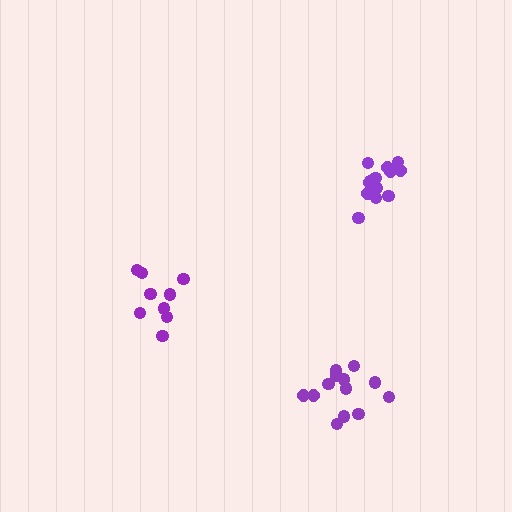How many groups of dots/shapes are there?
There are 3 groups.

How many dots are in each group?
Group 1: 9 dots, Group 2: 14 dots, Group 3: 13 dots (36 total).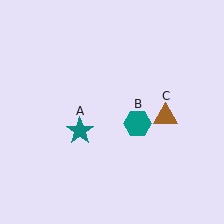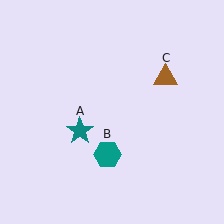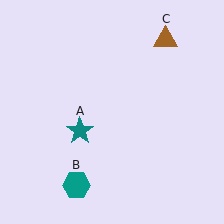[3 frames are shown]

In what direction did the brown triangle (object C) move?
The brown triangle (object C) moved up.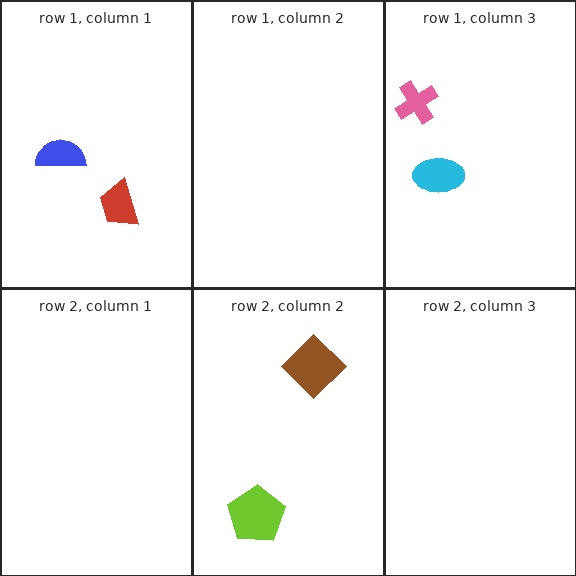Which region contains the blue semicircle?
The row 1, column 1 region.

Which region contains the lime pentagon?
The row 2, column 2 region.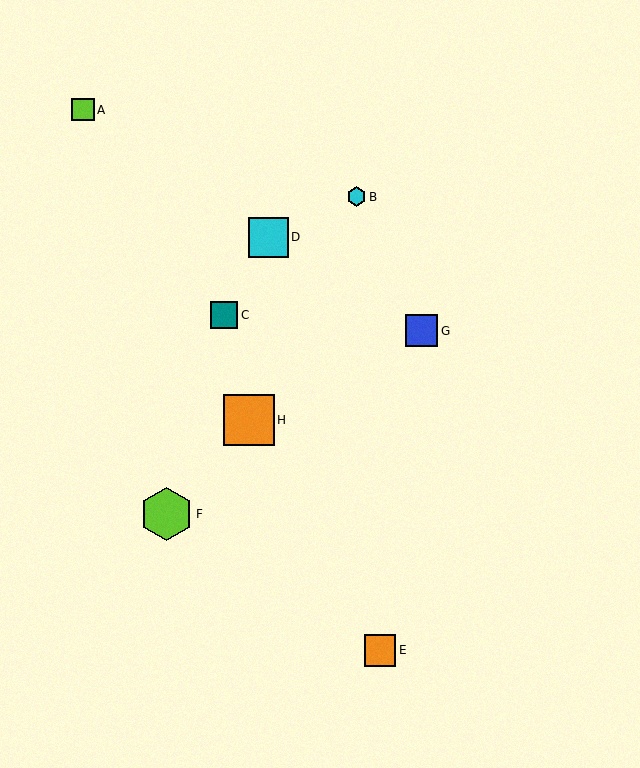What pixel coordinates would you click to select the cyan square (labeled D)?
Click at (268, 237) to select the cyan square D.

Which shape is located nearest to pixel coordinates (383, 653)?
The orange square (labeled E) at (380, 650) is nearest to that location.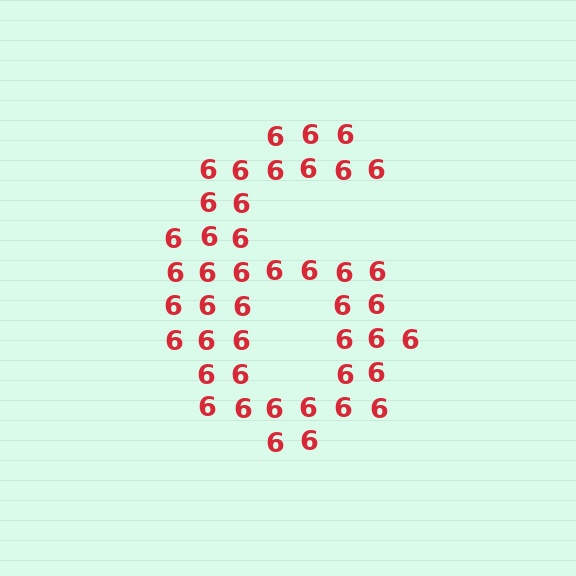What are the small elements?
The small elements are digit 6's.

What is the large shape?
The large shape is the digit 6.